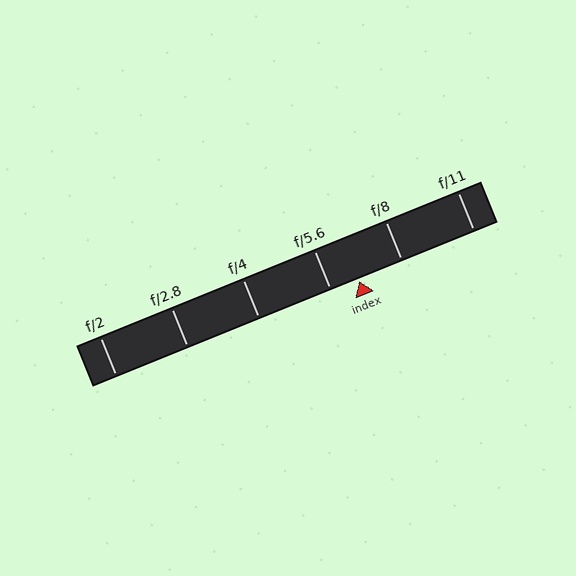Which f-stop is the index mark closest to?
The index mark is closest to f/5.6.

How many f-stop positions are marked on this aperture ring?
There are 6 f-stop positions marked.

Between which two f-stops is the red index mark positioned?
The index mark is between f/5.6 and f/8.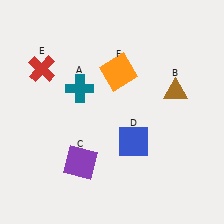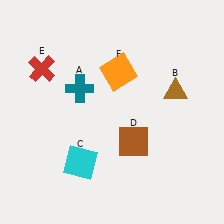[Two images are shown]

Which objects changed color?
C changed from purple to cyan. D changed from blue to brown.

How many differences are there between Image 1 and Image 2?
There are 2 differences between the two images.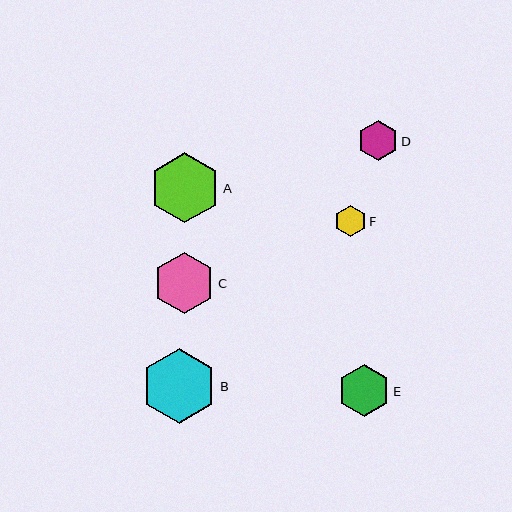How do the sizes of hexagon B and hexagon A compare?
Hexagon B and hexagon A are approximately the same size.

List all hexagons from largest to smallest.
From largest to smallest: B, A, C, E, D, F.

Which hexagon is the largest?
Hexagon B is the largest with a size of approximately 75 pixels.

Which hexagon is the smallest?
Hexagon F is the smallest with a size of approximately 32 pixels.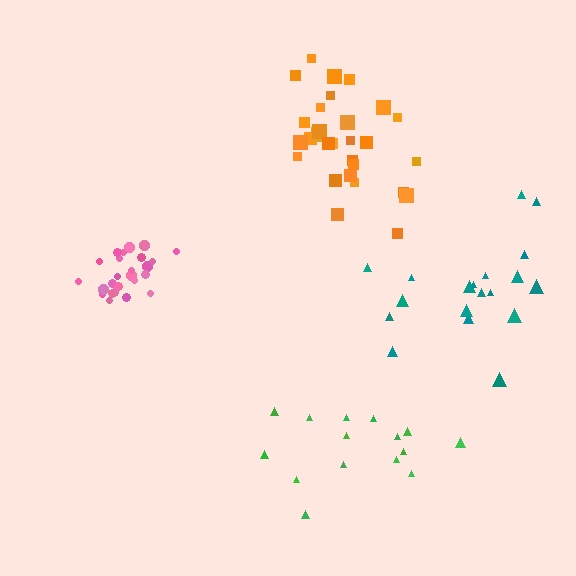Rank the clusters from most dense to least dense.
pink, orange, green, teal.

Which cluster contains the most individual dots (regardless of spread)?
Orange (29).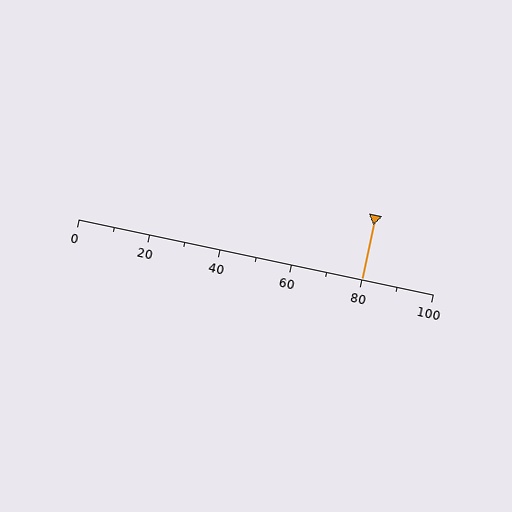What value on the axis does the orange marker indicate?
The marker indicates approximately 80.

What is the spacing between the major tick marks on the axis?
The major ticks are spaced 20 apart.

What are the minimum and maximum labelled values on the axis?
The axis runs from 0 to 100.